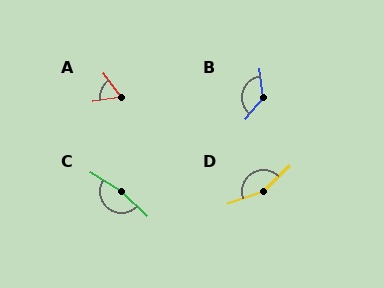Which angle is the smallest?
A, at approximately 61 degrees.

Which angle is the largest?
C, at approximately 167 degrees.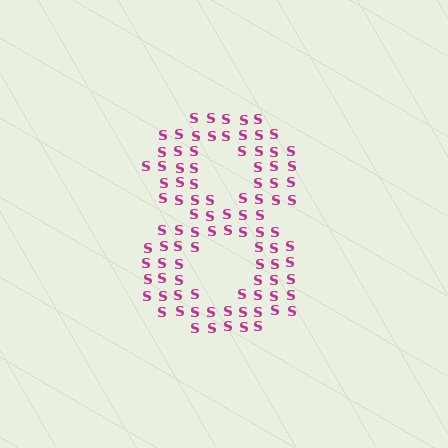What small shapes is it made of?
It is made of small letter S's.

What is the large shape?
The large shape is the digit 8.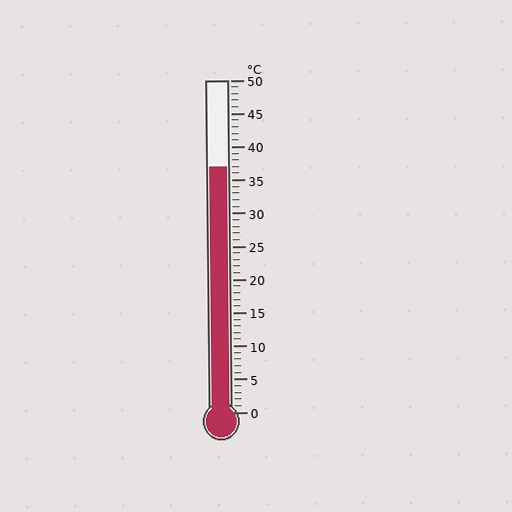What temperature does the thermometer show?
The thermometer shows approximately 37°C.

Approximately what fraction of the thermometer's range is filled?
The thermometer is filled to approximately 75% of its range.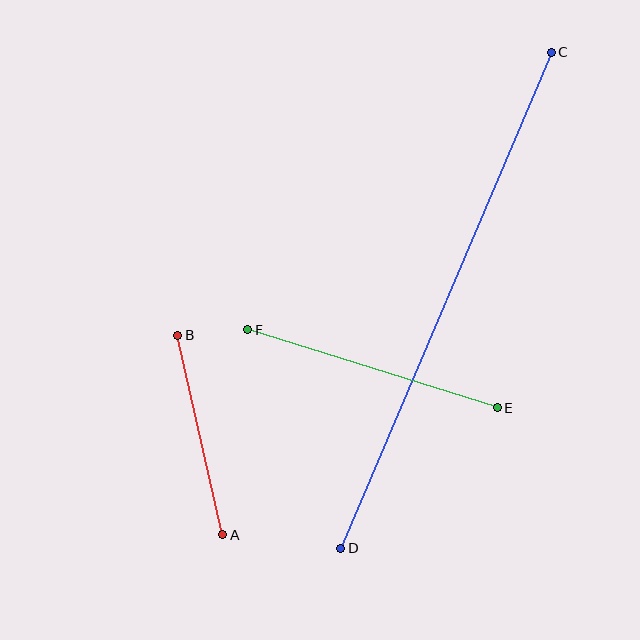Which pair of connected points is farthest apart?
Points C and D are farthest apart.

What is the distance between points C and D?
The distance is approximately 539 pixels.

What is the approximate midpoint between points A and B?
The midpoint is at approximately (200, 435) pixels.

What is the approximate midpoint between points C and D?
The midpoint is at approximately (446, 300) pixels.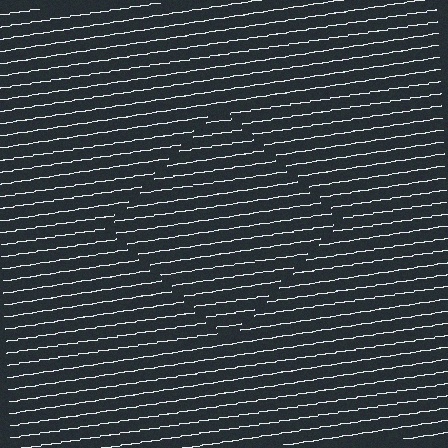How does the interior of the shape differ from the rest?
The interior of the shape contains the same grating, shifted by half a period — the contour is defined by the phase discontinuity where line-ends from the inner and outer gratings abut.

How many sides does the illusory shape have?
4 sides — the line-ends trace a square.